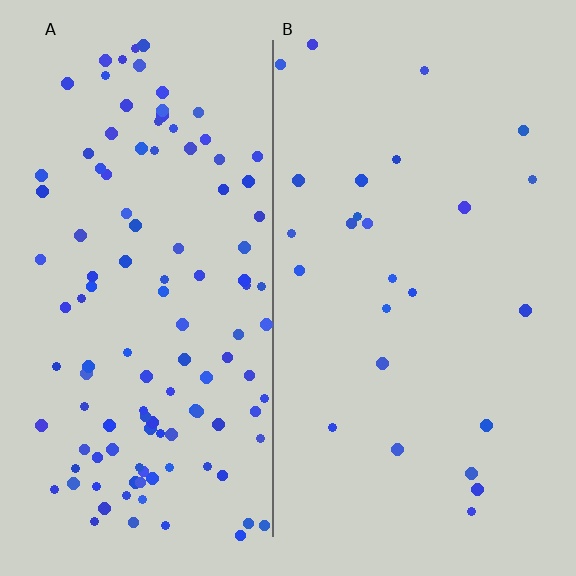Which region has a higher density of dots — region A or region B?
A (the left).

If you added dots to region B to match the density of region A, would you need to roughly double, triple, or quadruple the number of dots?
Approximately quadruple.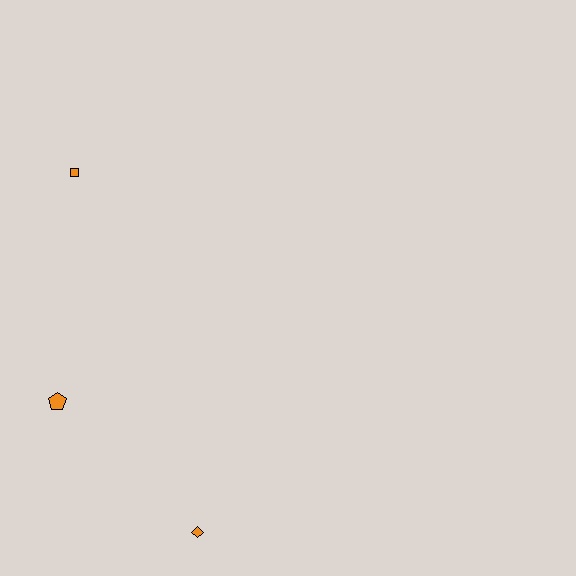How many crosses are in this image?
There are no crosses.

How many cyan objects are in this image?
There are no cyan objects.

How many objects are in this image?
There are 3 objects.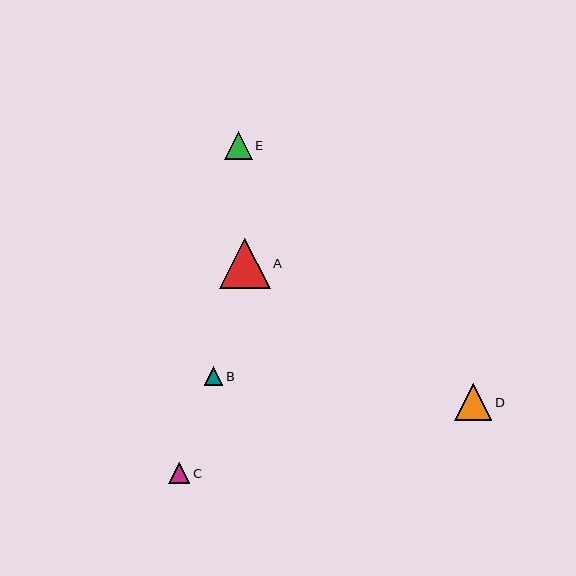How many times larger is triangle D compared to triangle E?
Triangle D is approximately 1.3 times the size of triangle E.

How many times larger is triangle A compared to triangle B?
Triangle A is approximately 2.7 times the size of triangle B.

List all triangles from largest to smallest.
From largest to smallest: A, D, E, C, B.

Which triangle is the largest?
Triangle A is the largest with a size of approximately 50 pixels.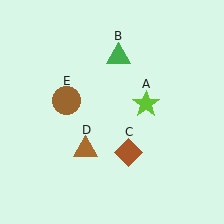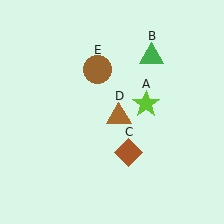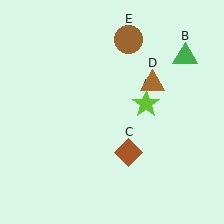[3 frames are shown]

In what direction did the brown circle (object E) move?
The brown circle (object E) moved up and to the right.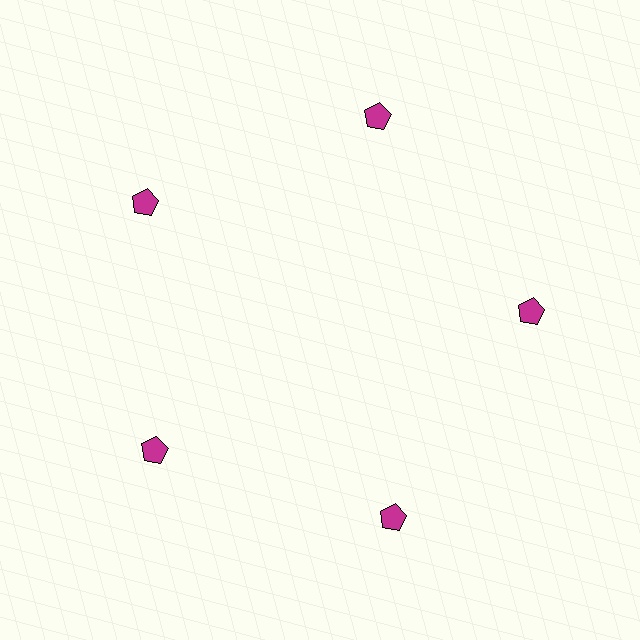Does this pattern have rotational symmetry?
Yes, this pattern has 5-fold rotational symmetry. It looks the same after rotating 72 degrees around the center.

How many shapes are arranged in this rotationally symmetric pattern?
There are 5 shapes, arranged in 5 groups of 1.